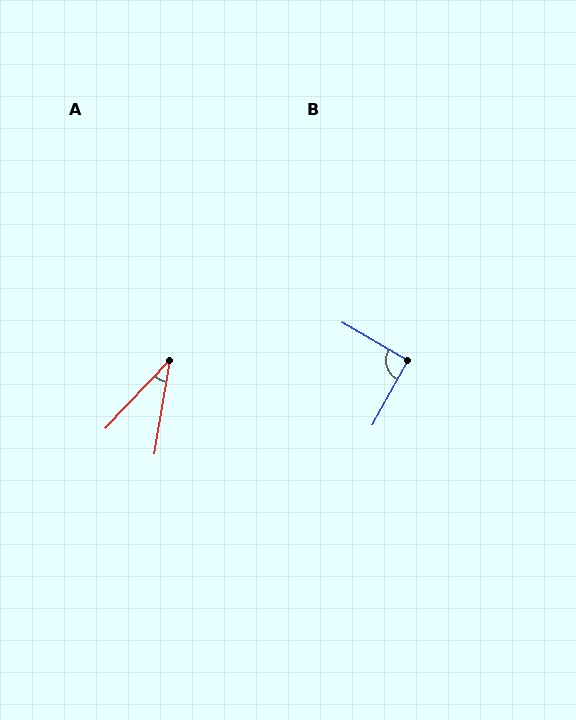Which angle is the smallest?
A, at approximately 34 degrees.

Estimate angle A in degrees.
Approximately 34 degrees.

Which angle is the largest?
B, at approximately 91 degrees.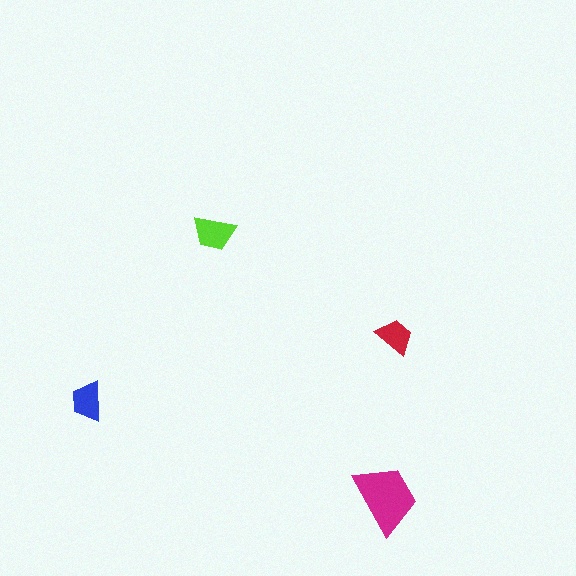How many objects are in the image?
There are 4 objects in the image.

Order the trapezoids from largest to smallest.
the magenta one, the lime one, the blue one, the red one.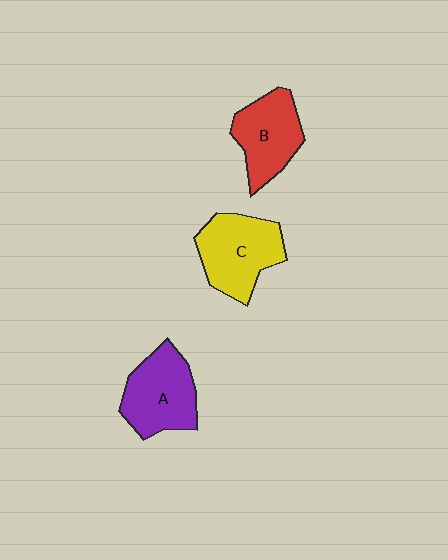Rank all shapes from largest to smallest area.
From largest to smallest: C (yellow), A (purple), B (red).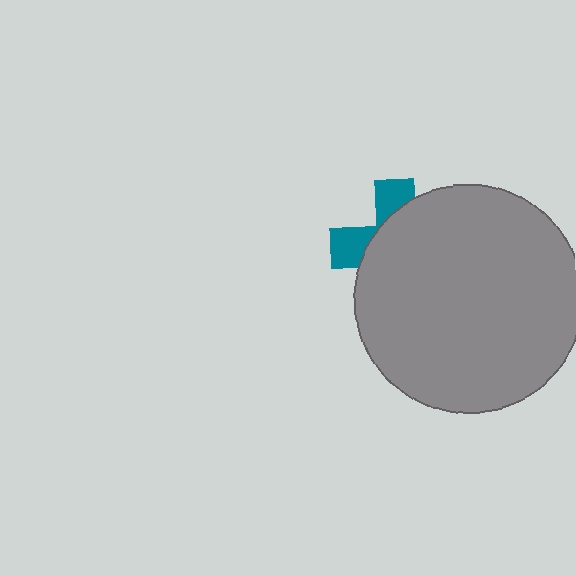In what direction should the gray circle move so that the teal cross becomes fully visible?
The gray circle should move toward the lower-right. That is the shortest direction to clear the overlap and leave the teal cross fully visible.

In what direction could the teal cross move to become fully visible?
The teal cross could move toward the upper-left. That would shift it out from behind the gray circle entirely.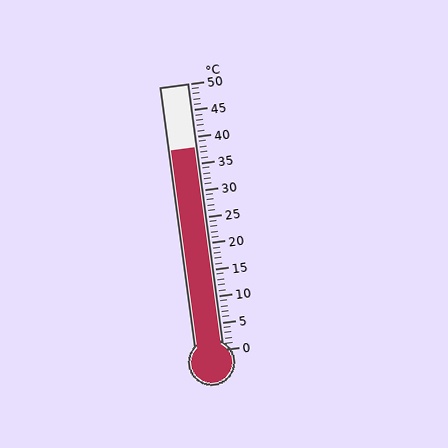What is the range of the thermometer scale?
The thermometer scale ranges from 0°C to 50°C.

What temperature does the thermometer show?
The thermometer shows approximately 38°C.